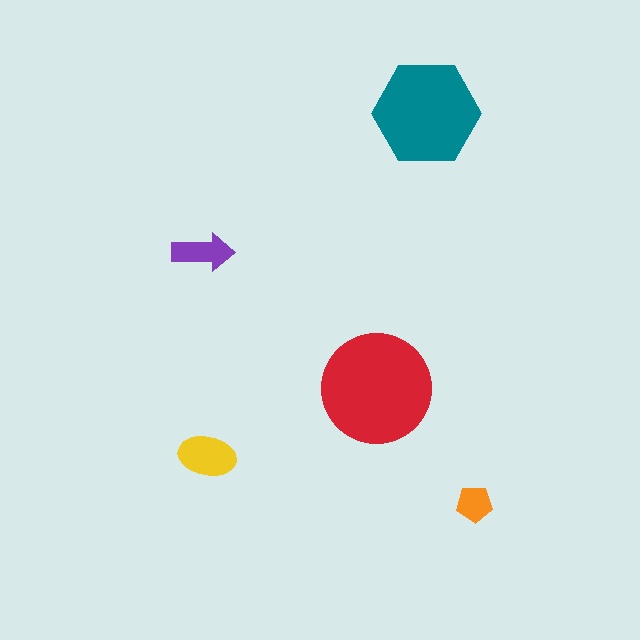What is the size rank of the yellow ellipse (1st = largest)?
3rd.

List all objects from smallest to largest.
The orange pentagon, the purple arrow, the yellow ellipse, the teal hexagon, the red circle.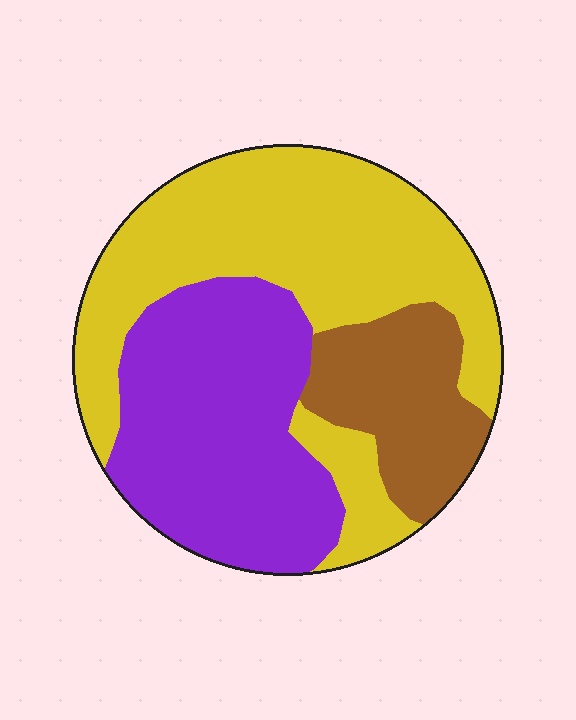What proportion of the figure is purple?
Purple covers around 35% of the figure.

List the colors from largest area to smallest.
From largest to smallest: yellow, purple, brown.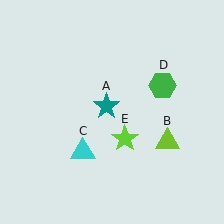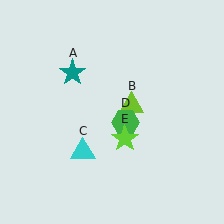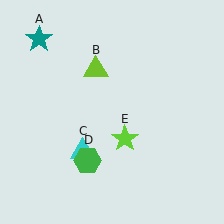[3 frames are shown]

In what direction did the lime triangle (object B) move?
The lime triangle (object B) moved up and to the left.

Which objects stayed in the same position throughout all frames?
Cyan triangle (object C) and lime star (object E) remained stationary.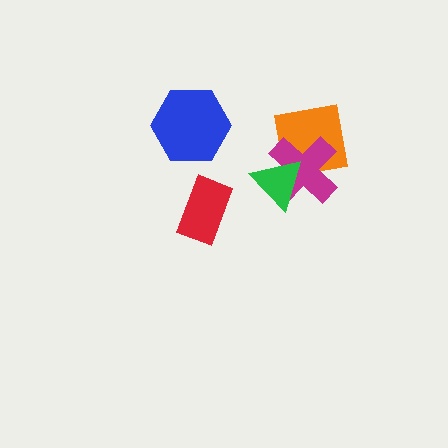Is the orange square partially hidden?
Yes, it is partially covered by another shape.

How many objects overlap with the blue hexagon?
0 objects overlap with the blue hexagon.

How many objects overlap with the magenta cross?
2 objects overlap with the magenta cross.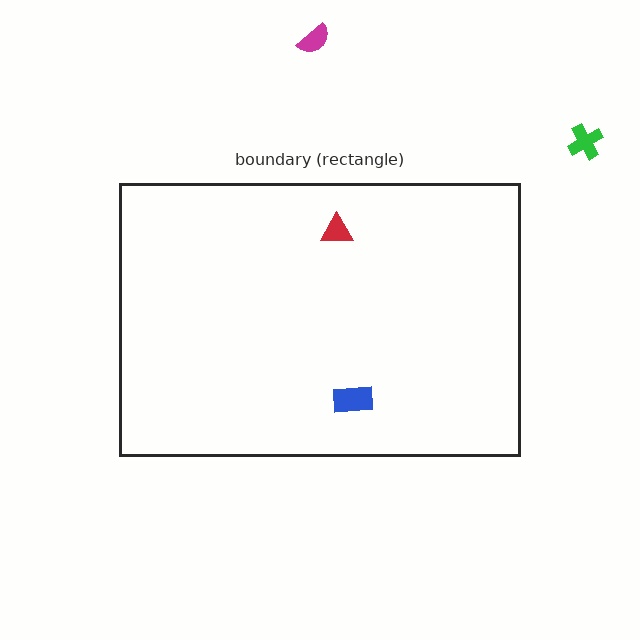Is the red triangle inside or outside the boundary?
Inside.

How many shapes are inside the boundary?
2 inside, 2 outside.